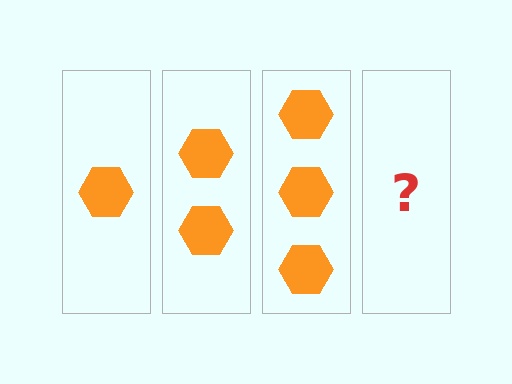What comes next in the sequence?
The next element should be 4 hexagons.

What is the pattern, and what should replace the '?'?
The pattern is that each step adds one more hexagon. The '?' should be 4 hexagons.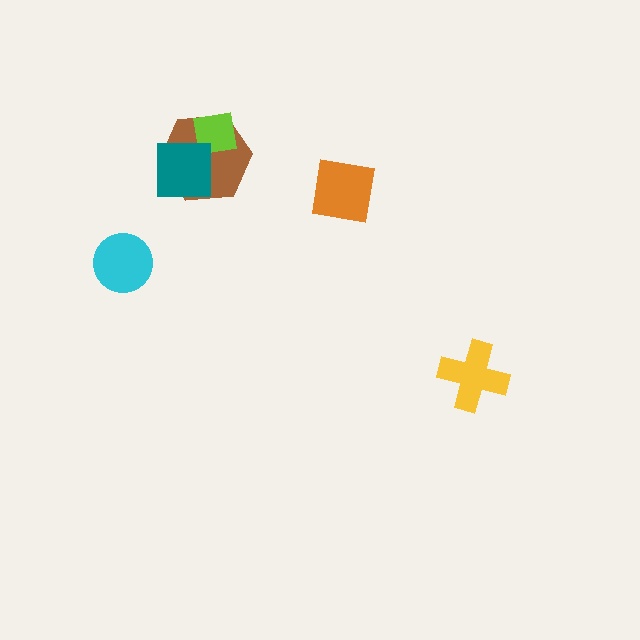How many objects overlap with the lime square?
1 object overlaps with the lime square.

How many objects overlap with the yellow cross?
0 objects overlap with the yellow cross.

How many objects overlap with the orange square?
0 objects overlap with the orange square.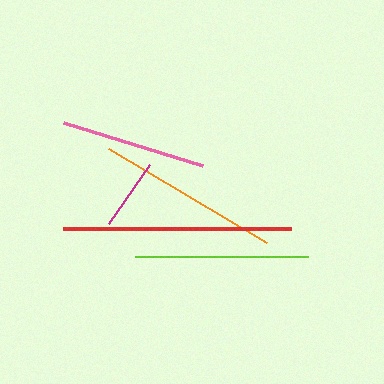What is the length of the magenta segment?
The magenta segment is approximately 72 pixels long.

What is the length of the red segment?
The red segment is approximately 228 pixels long.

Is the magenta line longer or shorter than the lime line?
The lime line is longer than the magenta line.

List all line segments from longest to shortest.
From longest to shortest: red, orange, lime, pink, magenta.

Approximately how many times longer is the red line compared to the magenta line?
The red line is approximately 3.2 times the length of the magenta line.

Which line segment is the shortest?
The magenta line is the shortest at approximately 72 pixels.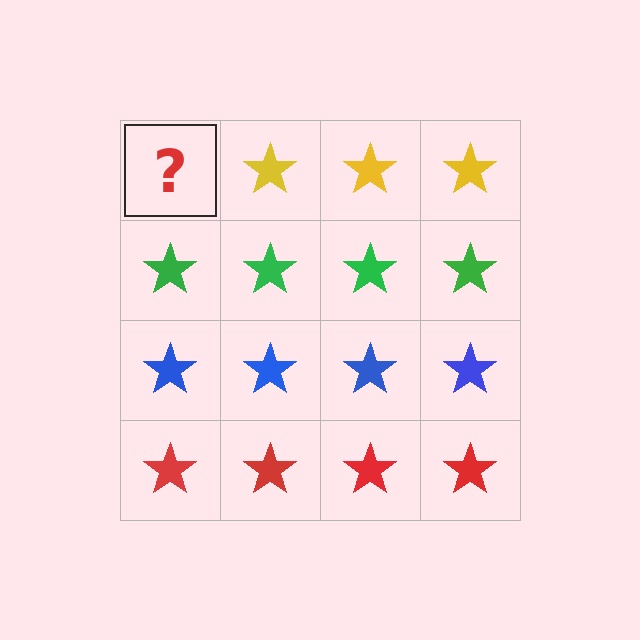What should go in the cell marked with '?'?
The missing cell should contain a yellow star.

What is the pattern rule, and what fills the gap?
The rule is that each row has a consistent color. The gap should be filled with a yellow star.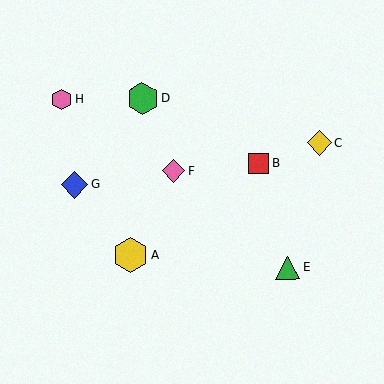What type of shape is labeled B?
Shape B is a red square.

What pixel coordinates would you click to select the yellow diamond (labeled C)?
Click at (319, 143) to select the yellow diamond C.